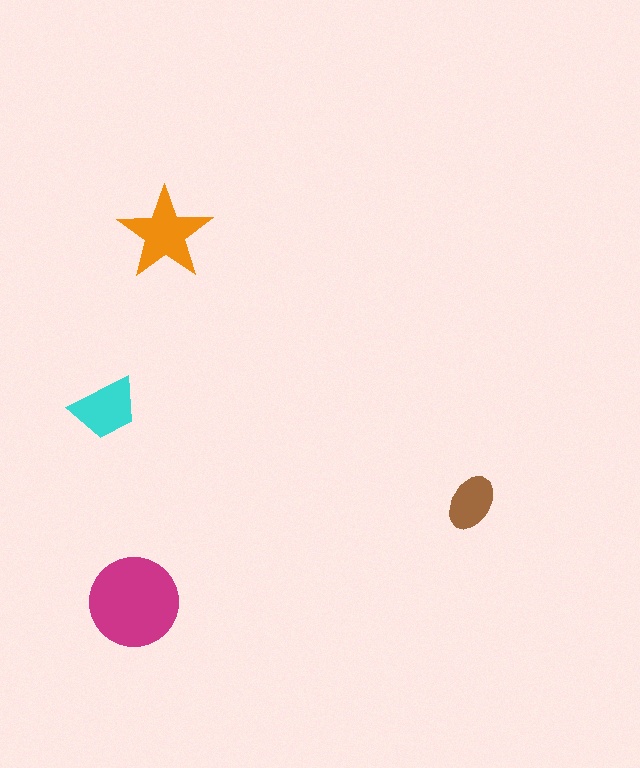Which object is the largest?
The magenta circle.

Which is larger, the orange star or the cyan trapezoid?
The orange star.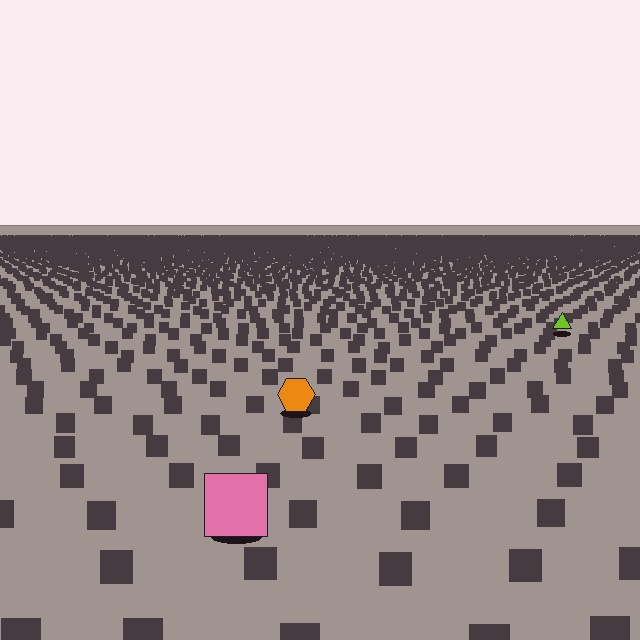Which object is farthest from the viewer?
The lime triangle is farthest from the viewer. It appears smaller and the ground texture around it is denser.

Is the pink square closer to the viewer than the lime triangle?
Yes. The pink square is closer — you can tell from the texture gradient: the ground texture is coarser near it.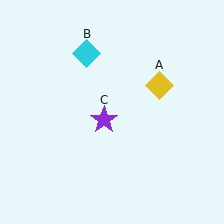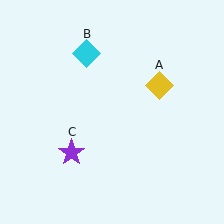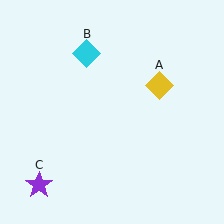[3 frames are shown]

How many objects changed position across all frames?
1 object changed position: purple star (object C).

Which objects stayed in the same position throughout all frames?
Yellow diamond (object A) and cyan diamond (object B) remained stationary.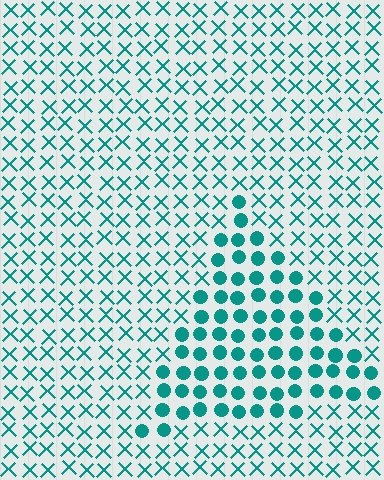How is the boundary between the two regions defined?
The boundary is defined by a change in element shape: circles inside vs. X marks outside. All elements share the same color and spacing.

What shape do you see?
I see a triangle.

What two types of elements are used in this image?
The image uses circles inside the triangle region and X marks outside it.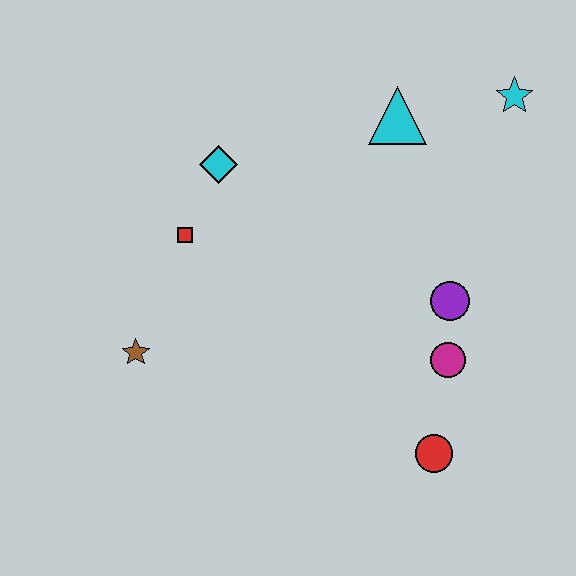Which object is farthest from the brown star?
The cyan star is farthest from the brown star.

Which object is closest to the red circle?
The magenta circle is closest to the red circle.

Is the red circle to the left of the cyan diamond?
No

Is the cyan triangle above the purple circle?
Yes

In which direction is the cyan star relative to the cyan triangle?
The cyan star is to the right of the cyan triangle.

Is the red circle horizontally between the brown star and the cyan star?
Yes